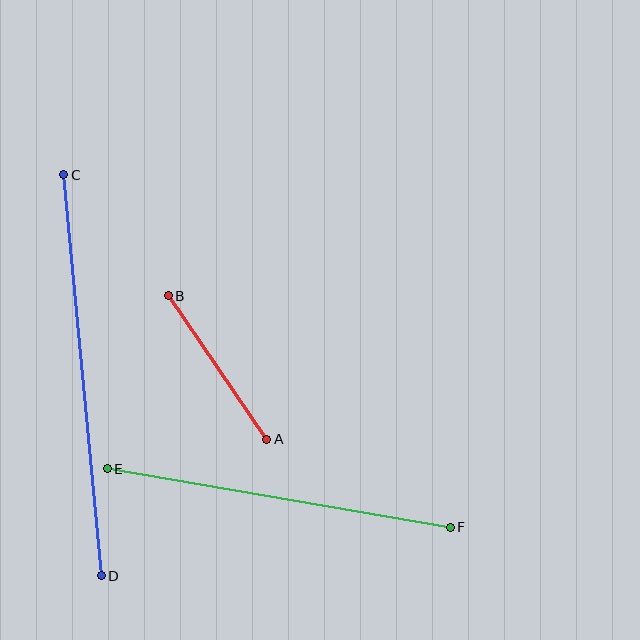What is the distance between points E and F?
The distance is approximately 348 pixels.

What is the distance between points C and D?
The distance is approximately 403 pixels.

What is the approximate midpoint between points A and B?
The midpoint is at approximately (217, 367) pixels.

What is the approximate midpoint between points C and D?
The midpoint is at approximately (82, 375) pixels.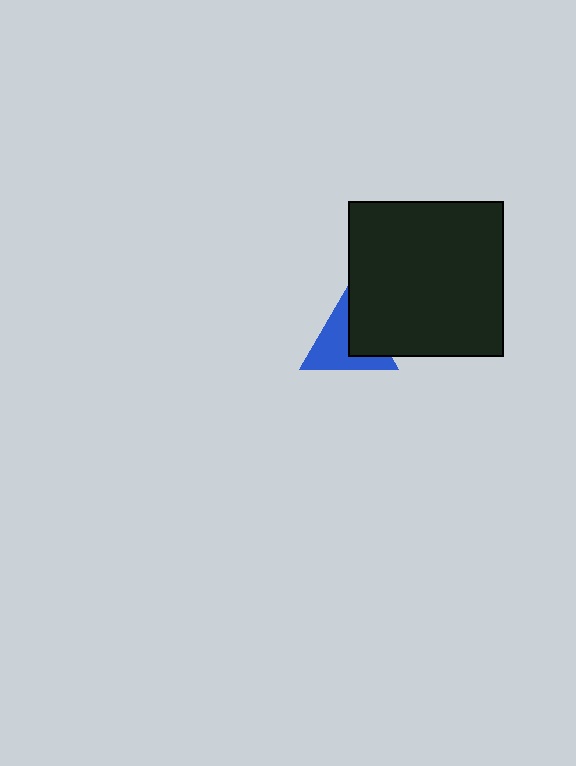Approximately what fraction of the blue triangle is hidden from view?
Roughly 40% of the blue triangle is hidden behind the black square.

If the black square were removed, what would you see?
You would see the complete blue triangle.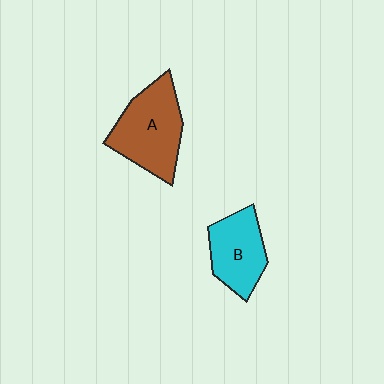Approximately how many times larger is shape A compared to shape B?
Approximately 1.3 times.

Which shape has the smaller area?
Shape B (cyan).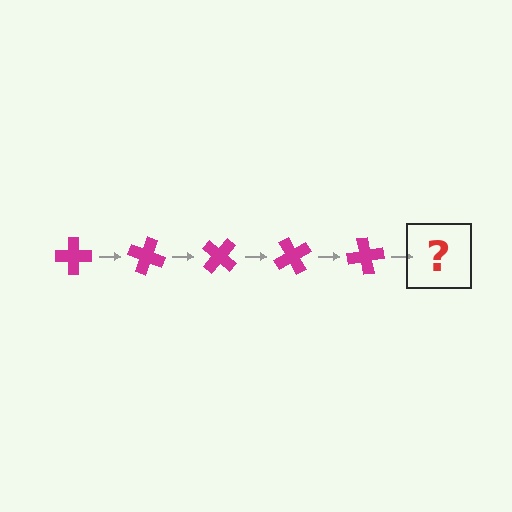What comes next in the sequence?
The next element should be a magenta cross rotated 100 degrees.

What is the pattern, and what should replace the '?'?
The pattern is that the cross rotates 20 degrees each step. The '?' should be a magenta cross rotated 100 degrees.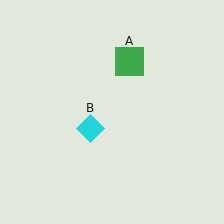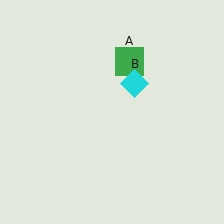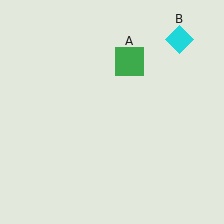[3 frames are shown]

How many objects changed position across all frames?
1 object changed position: cyan diamond (object B).